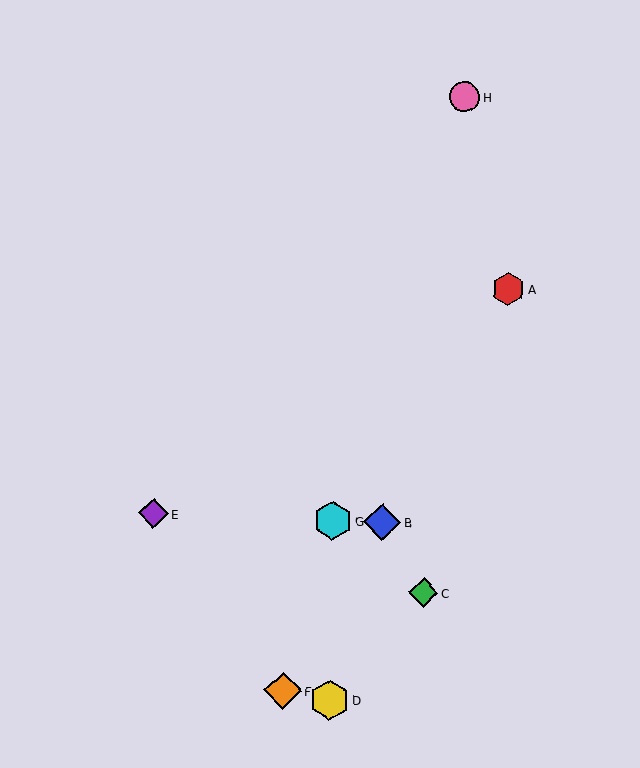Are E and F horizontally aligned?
No, E is at y≈514 and F is at y≈691.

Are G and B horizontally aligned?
Yes, both are at y≈520.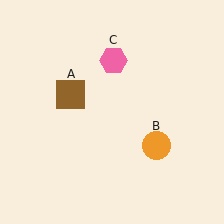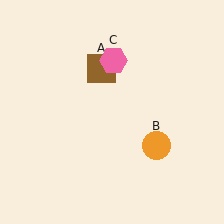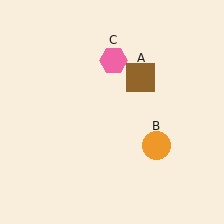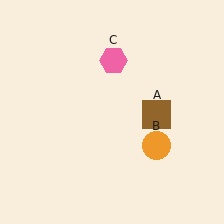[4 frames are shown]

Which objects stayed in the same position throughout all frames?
Orange circle (object B) and pink hexagon (object C) remained stationary.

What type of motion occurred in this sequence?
The brown square (object A) rotated clockwise around the center of the scene.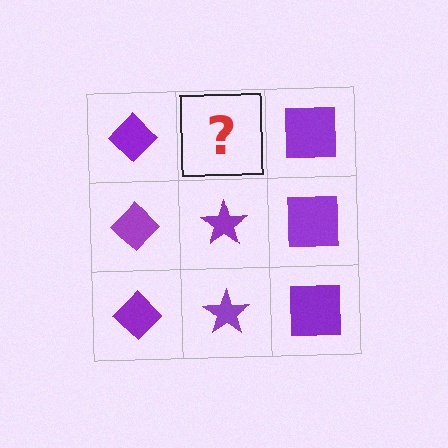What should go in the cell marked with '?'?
The missing cell should contain a purple star.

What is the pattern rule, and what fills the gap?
The rule is that each column has a consistent shape. The gap should be filled with a purple star.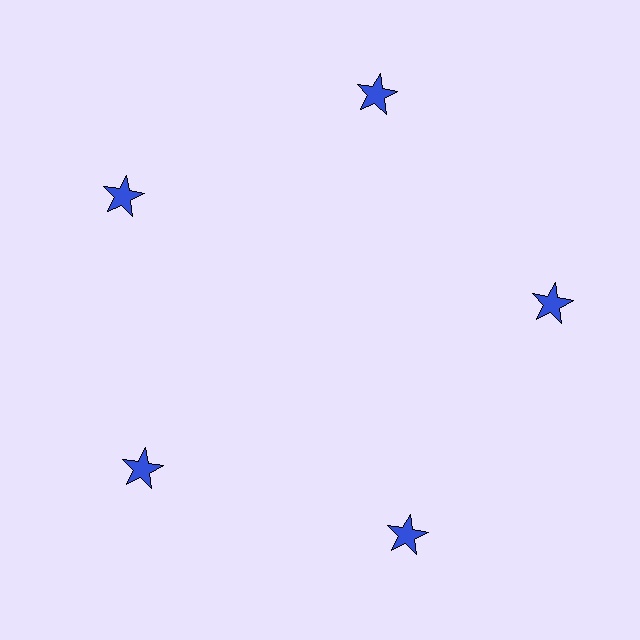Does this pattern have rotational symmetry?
Yes, this pattern has 5-fold rotational symmetry. It looks the same after rotating 72 degrees around the center.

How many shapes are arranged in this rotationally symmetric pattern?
There are 5 shapes, arranged in 5 groups of 1.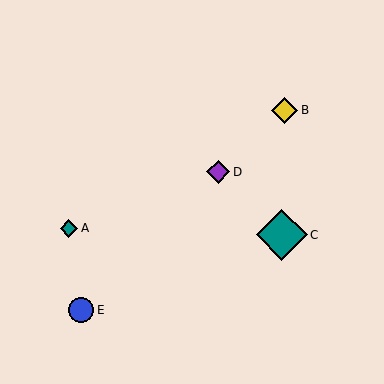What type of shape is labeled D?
Shape D is a purple diamond.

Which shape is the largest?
The teal diamond (labeled C) is the largest.